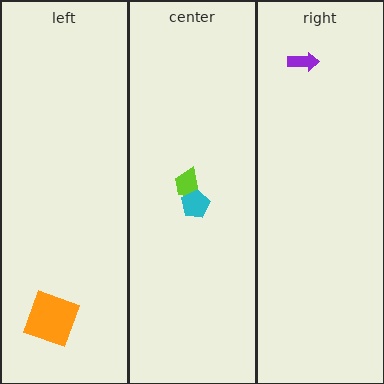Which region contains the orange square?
The left region.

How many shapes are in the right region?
1.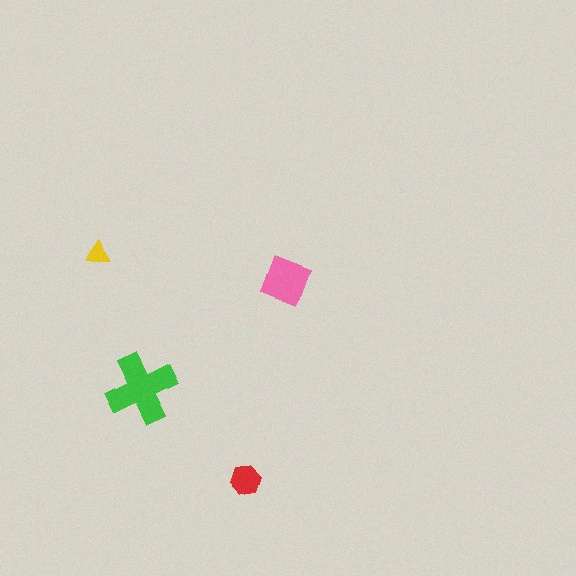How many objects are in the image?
There are 4 objects in the image.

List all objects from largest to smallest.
The green cross, the pink square, the red hexagon, the yellow triangle.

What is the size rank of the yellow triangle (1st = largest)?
4th.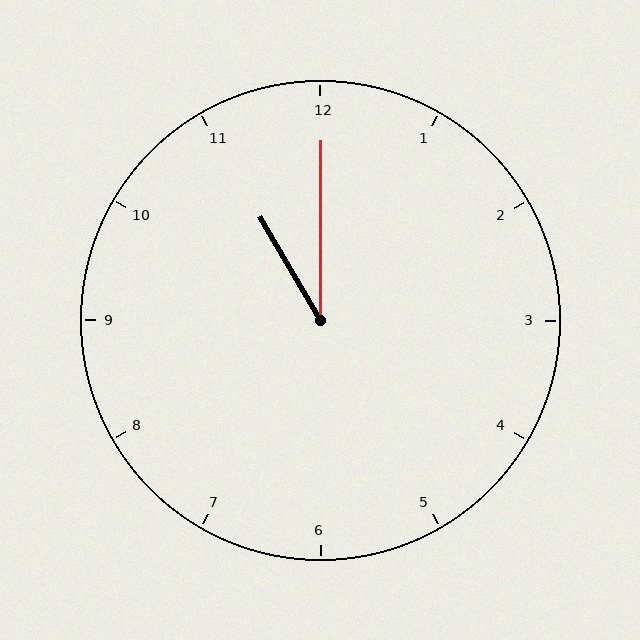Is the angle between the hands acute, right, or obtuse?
It is acute.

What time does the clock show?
11:00.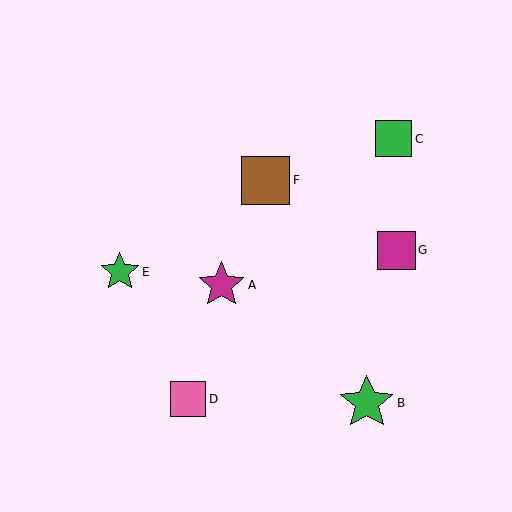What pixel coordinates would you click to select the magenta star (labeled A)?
Click at (221, 285) to select the magenta star A.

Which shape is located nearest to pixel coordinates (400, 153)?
The green square (labeled C) at (394, 139) is nearest to that location.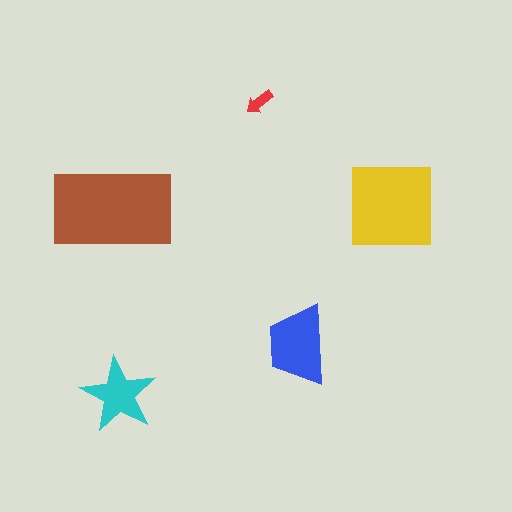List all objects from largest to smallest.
The brown rectangle, the yellow square, the blue trapezoid, the cyan star, the red arrow.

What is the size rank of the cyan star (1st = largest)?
4th.